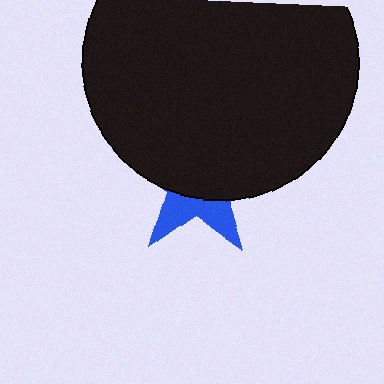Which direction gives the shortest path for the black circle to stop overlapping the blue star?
Moving up gives the shortest separation.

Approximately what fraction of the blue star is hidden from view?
Roughly 67% of the blue star is hidden behind the black circle.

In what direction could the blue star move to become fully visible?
The blue star could move down. That would shift it out from behind the black circle entirely.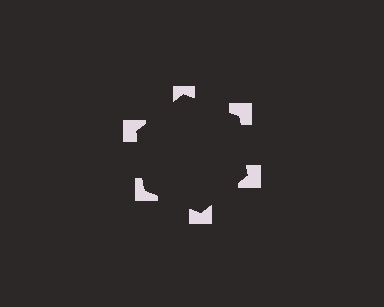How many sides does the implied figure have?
6 sides.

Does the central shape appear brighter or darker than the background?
It typically appears slightly darker than the background, even though no actual brightness change is drawn.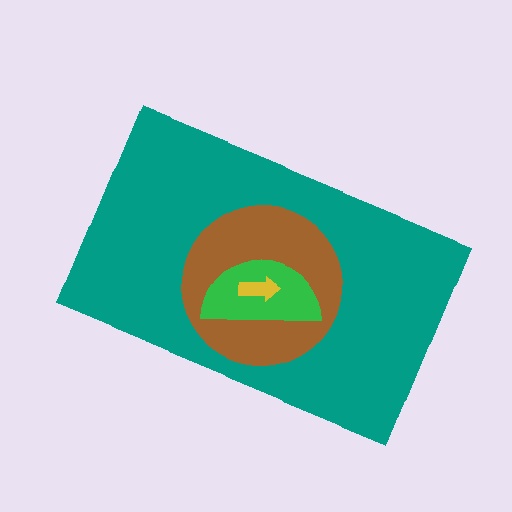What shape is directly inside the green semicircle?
The yellow arrow.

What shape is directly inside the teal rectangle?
The brown circle.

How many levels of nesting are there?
4.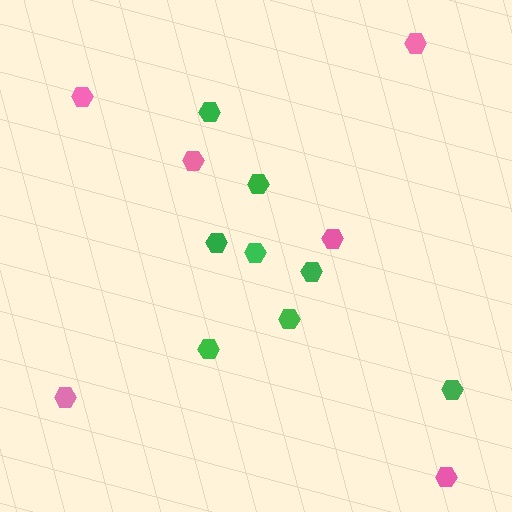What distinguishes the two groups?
There are 2 groups: one group of pink hexagons (6) and one group of green hexagons (8).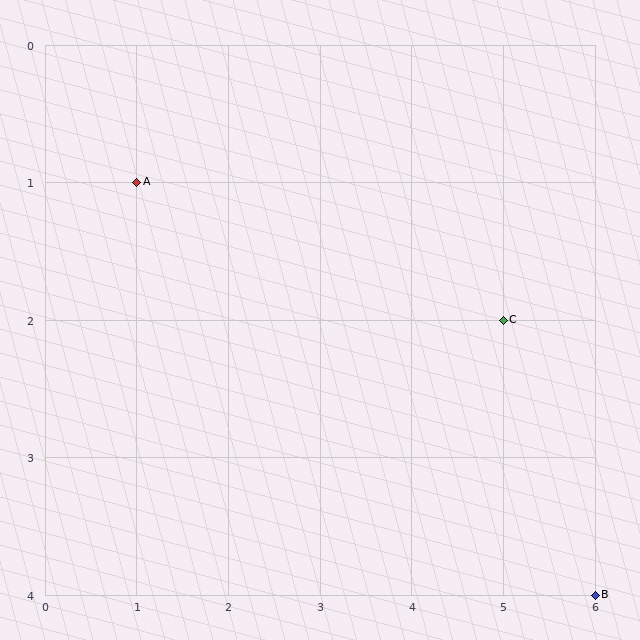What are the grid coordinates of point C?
Point C is at grid coordinates (5, 2).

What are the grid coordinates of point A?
Point A is at grid coordinates (1, 1).